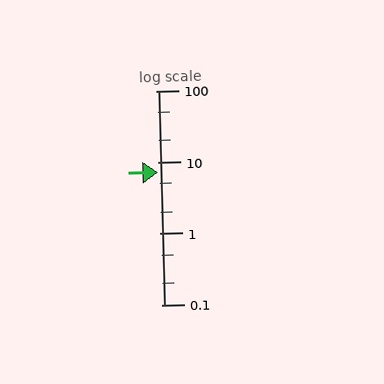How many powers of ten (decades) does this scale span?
The scale spans 3 decades, from 0.1 to 100.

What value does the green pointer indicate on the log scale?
The pointer indicates approximately 7.2.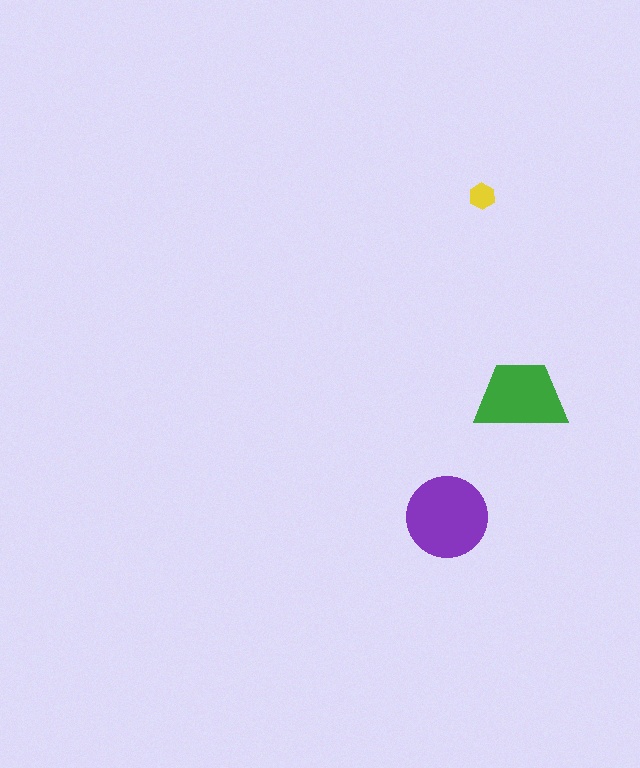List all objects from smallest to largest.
The yellow hexagon, the green trapezoid, the purple circle.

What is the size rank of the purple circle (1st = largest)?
1st.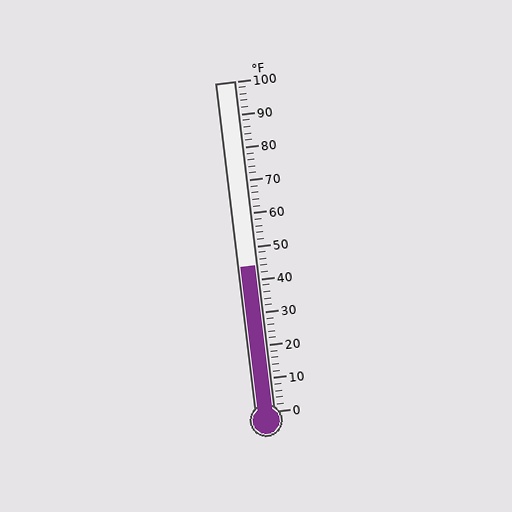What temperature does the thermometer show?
The thermometer shows approximately 44°F.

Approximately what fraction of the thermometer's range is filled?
The thermometer is filled to approximately 45% of its range.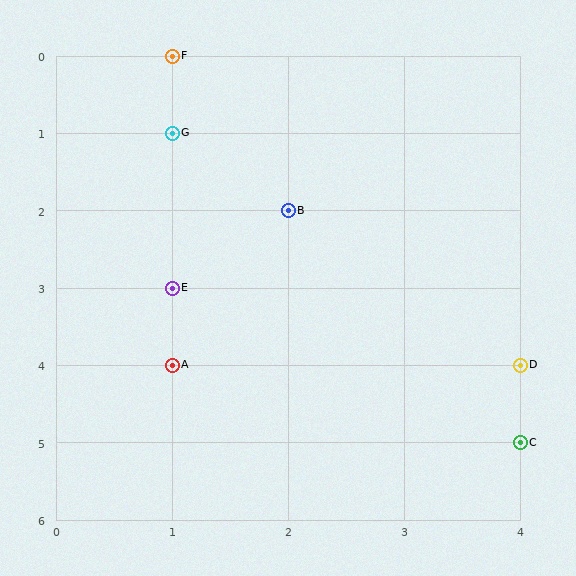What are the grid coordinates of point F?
Point F is at grid coordinates (1, 0).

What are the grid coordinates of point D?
Point D is at grid coordinates (4, 4).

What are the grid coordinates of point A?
Point A is at grid coordinates (1, 4).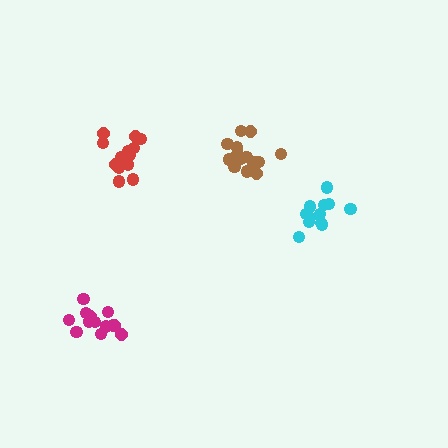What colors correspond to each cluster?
The clusters are colored: brown, magenta, cyan, red.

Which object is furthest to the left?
The magenta cluster is leftmost.